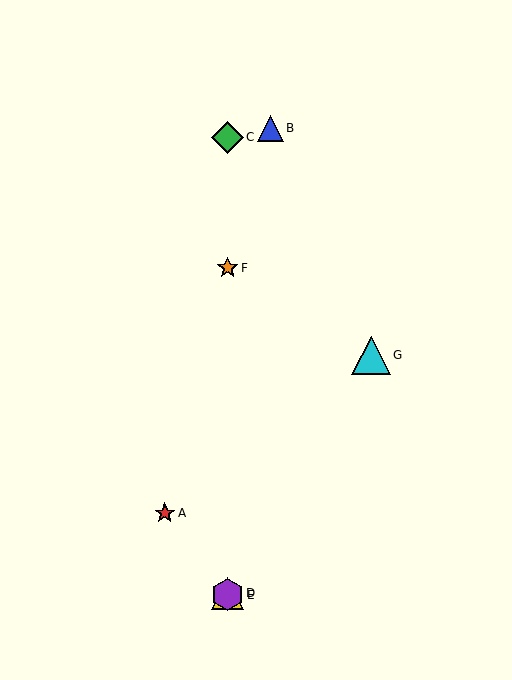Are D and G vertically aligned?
No, D is at x≈228 and G is at x≈371.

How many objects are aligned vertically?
4 objects (C, D, E, F) are aligned vertically.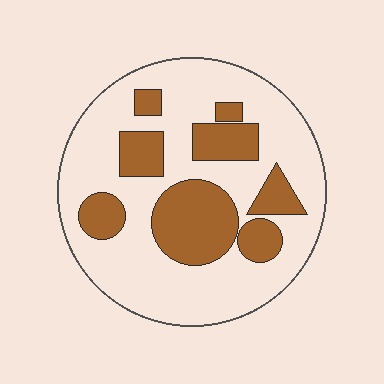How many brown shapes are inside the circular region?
8.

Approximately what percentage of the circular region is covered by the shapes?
Approximately 30%.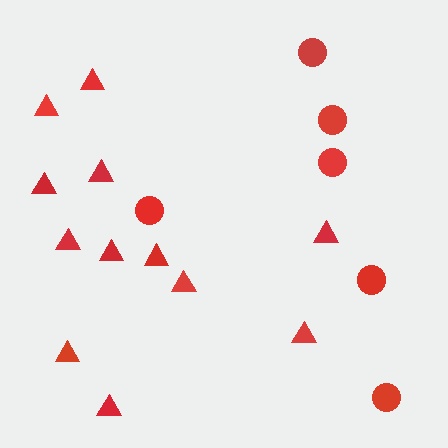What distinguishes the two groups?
There are 2 groups: one group of triangles (12) and one group of circles (6).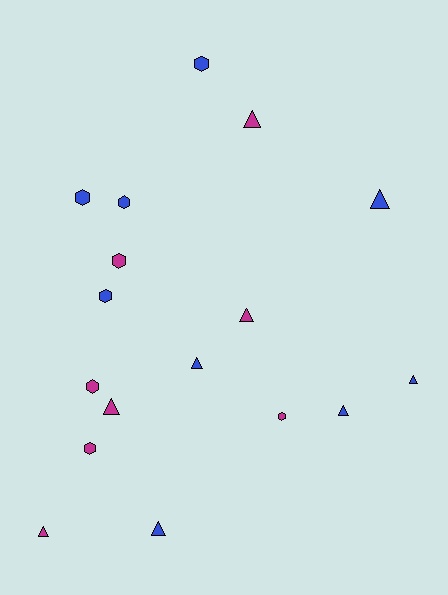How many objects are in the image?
There are 17 objects.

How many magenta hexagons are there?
There are 4 magenta hexagons.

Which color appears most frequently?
Blue, with 9 objects.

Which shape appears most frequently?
Triangle, with 9 objects.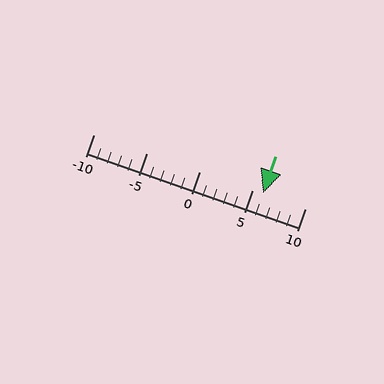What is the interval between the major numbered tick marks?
The major tick marks are spaced 5 units apart.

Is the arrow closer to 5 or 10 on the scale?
The arrow is closer to 5.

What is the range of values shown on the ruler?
The ruler shows values from -10 to 10.